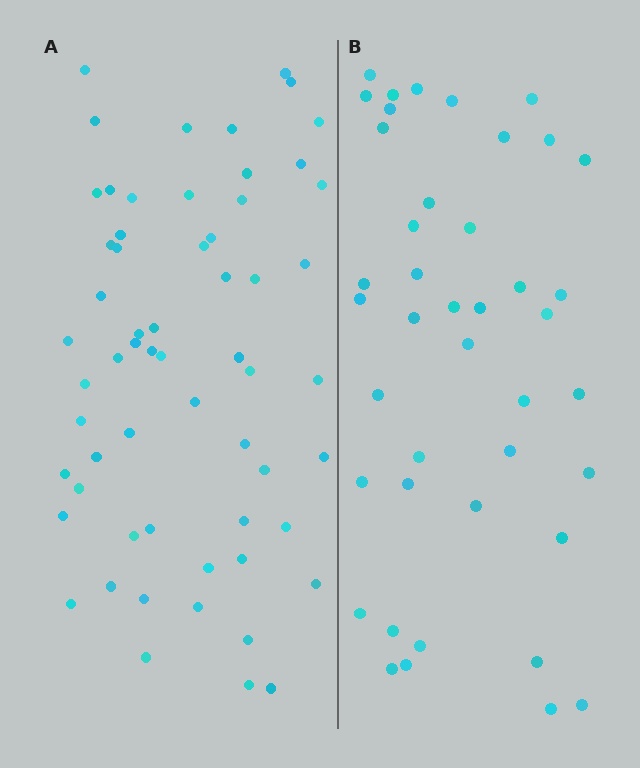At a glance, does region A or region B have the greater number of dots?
Region A (the left region) has more dots.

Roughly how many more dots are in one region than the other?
Region A has approximately 20 more dots than region B.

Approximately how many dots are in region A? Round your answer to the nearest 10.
About 60 dots.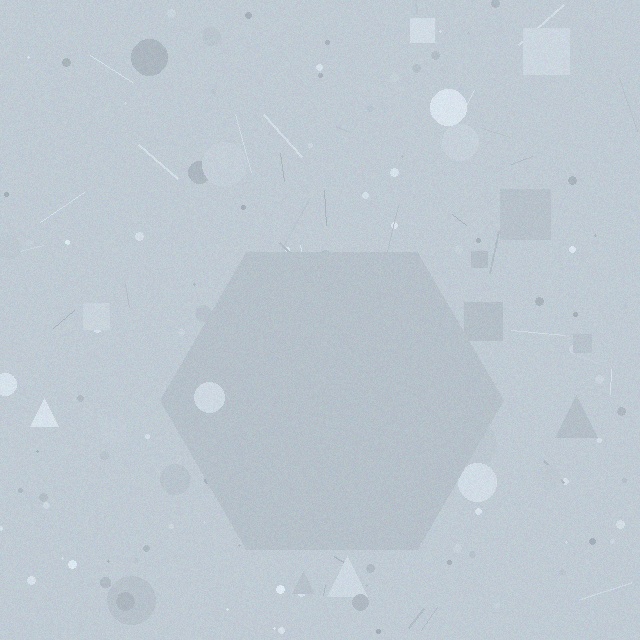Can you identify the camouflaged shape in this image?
The camouflaged shape is a hexagon.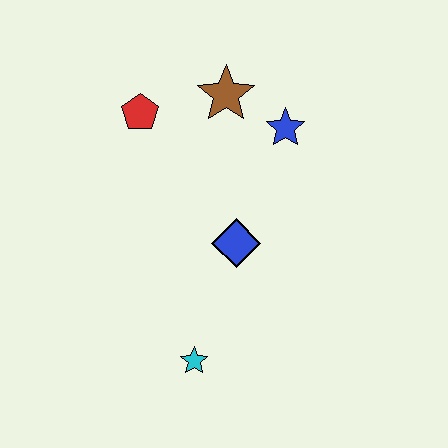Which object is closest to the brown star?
The blue star is closest to the brown star.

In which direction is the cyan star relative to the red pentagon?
The cyan star is below the red pentagon.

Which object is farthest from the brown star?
The cyan star is farthest from the brown star.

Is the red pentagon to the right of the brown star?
No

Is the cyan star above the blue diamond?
No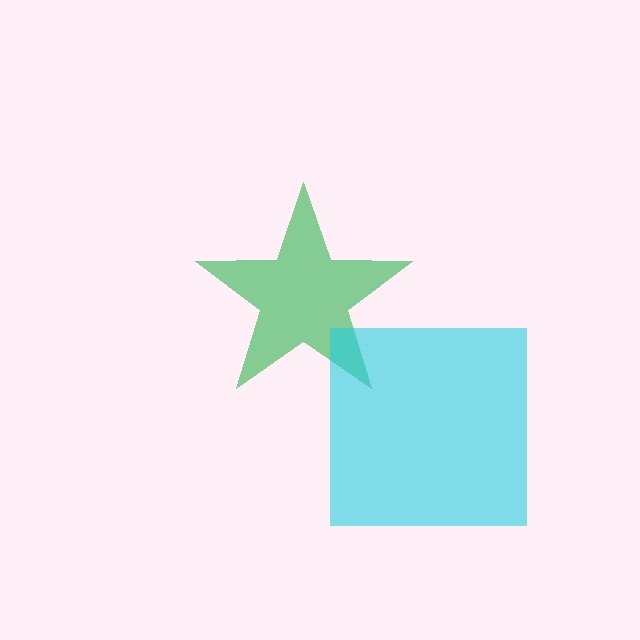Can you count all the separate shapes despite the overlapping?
Yes, there are 2 separate shapes.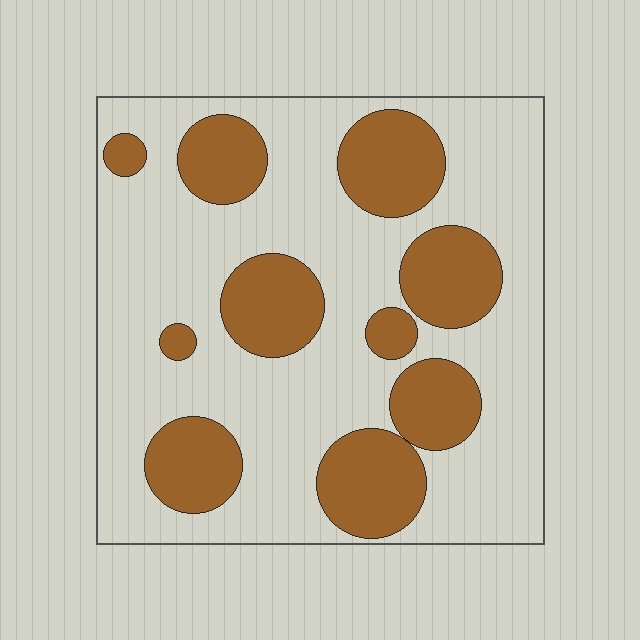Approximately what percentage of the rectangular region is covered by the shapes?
Approximately 30%.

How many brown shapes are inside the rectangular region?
10.